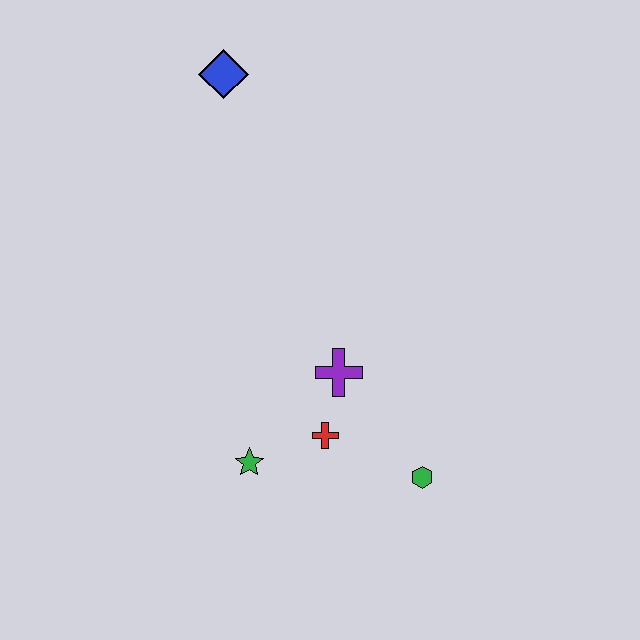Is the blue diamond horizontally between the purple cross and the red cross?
No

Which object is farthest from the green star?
The blue diamond is farthest from the green star.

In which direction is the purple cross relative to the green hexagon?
The purple cross is above the green hexagon.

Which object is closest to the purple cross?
The red cross is closest to the purple cross.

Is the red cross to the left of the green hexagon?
Yes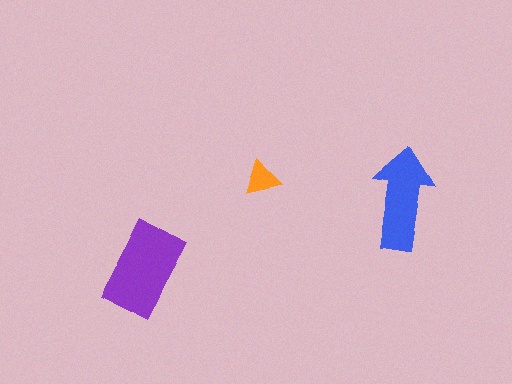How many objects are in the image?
There are 3 objects in the image.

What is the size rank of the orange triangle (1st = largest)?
3rd.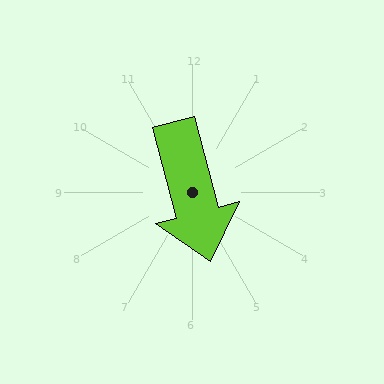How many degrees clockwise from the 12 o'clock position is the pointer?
Approximately 165 degrees.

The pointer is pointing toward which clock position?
Roughly 6 o'clock.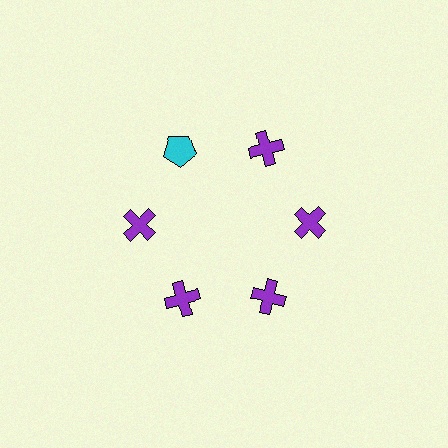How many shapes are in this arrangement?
There are 6 shapes arranged in a ring pattern.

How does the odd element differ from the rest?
It differs in both color (cyan instead of purple) and shape (pentagon instead of cross).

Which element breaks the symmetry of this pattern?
The cyan pentagon at roughly the 11 o'clock position breaks the symmetry. All other shapes are purple crosses.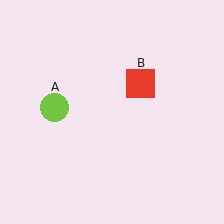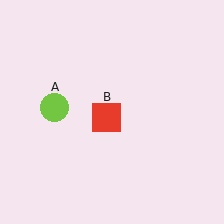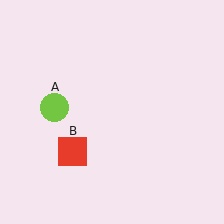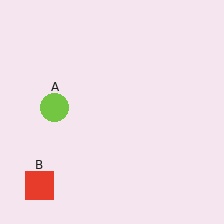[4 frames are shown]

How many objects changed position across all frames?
1 object changed position: red square (object B).